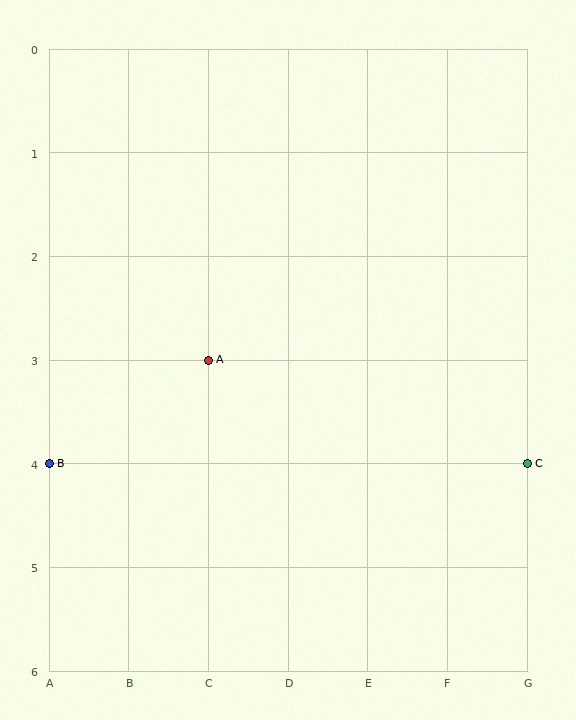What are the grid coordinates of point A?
Point A is at grid coordinates (C, 3).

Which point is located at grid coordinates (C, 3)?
Point A is at (C, 3).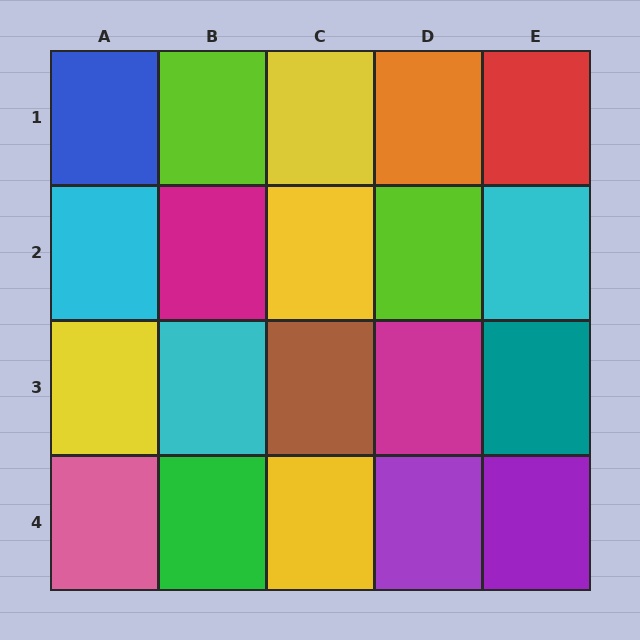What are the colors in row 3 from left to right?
Yellow, cyan, brown, magenta, teal.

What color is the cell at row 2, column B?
Magenta.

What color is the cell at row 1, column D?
Orange.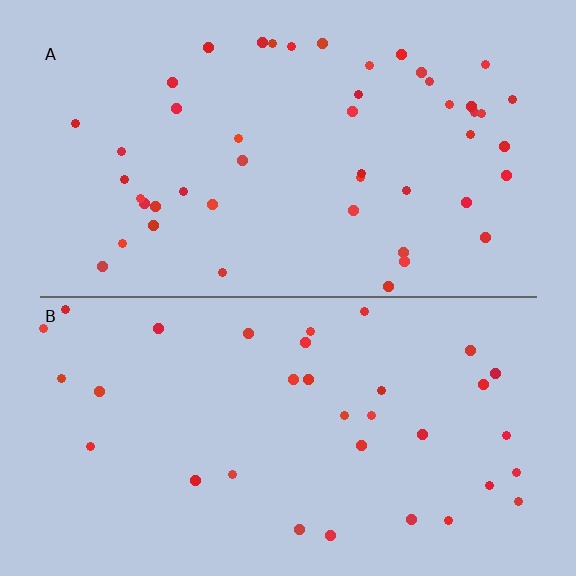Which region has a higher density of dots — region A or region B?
A (the top).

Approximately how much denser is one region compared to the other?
Approximately 1.4× — region A over region B.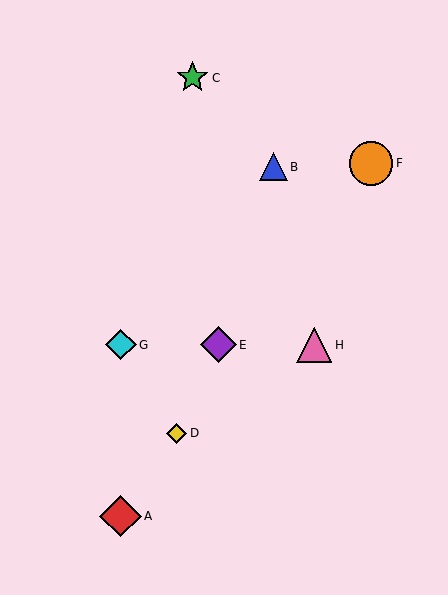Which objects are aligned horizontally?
Objects E, G, H are aligned horizontally.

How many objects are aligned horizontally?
3 objects (E, G, H) are aligned horizontally.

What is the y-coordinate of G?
Object G is at y≈345.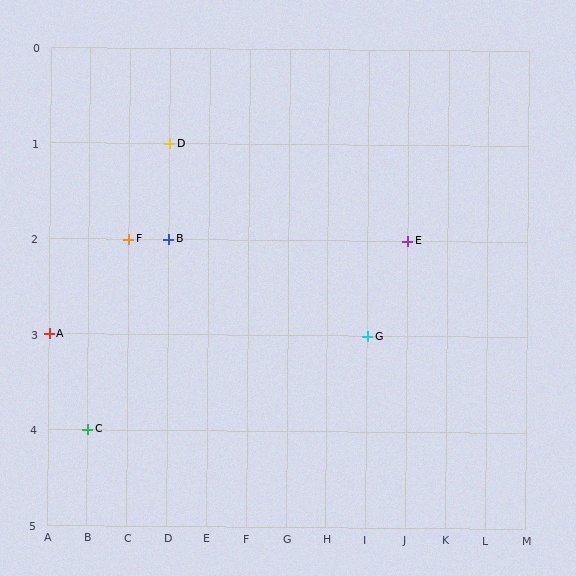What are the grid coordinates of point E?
Point E is at grid coordinates (J, 2).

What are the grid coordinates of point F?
Point F is at grid coordinates (C, 2).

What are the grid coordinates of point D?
Point D is at grid coordinates (D, 1).